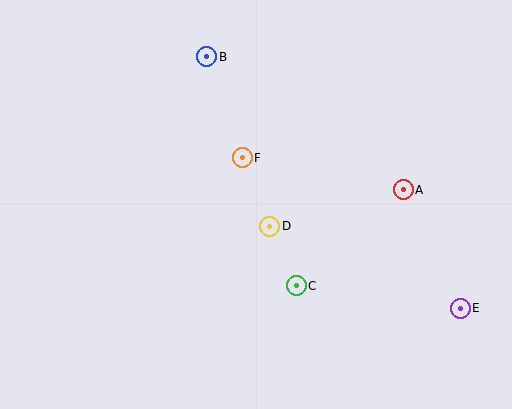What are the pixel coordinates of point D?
Point D is at (270, 226).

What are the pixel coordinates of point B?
Point B is at (207, 57).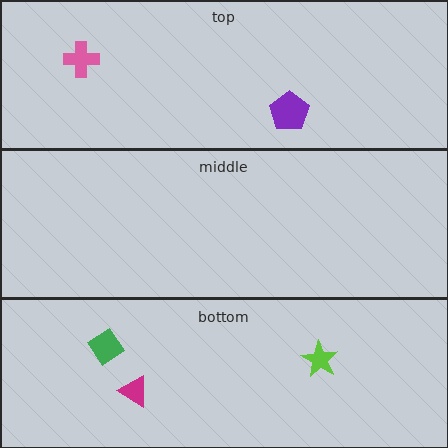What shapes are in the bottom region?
The lime star, the magenta triangle, the green diamond.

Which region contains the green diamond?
The bottom region.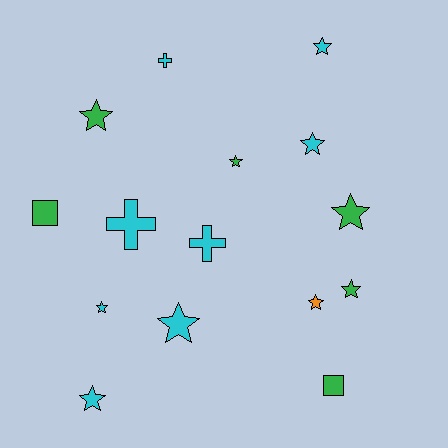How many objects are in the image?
There are 15 objects.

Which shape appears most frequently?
Star, with 10 objects.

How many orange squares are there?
There are no orange squares.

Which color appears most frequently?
Cyan, with 8 objects.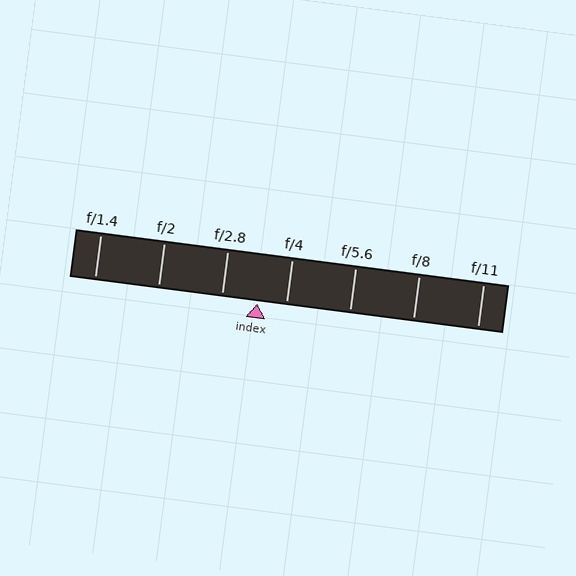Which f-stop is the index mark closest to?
The index mark is closest to f/4.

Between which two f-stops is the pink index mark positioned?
The index mark is between f/2.8 and f/4.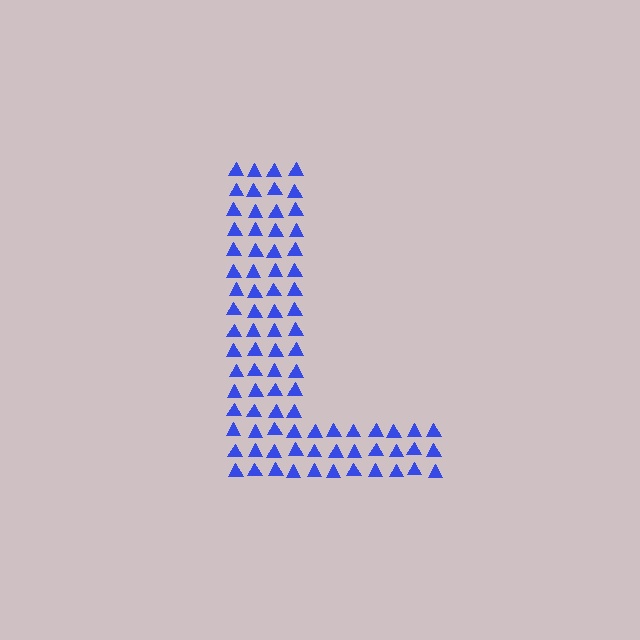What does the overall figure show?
The overall figure shows the letter L.